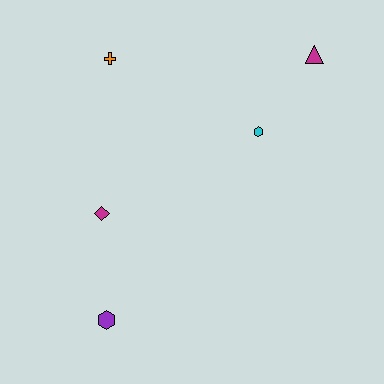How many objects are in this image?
There are 5 objects.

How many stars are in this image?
There are no stars.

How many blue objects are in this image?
There are no blue objects.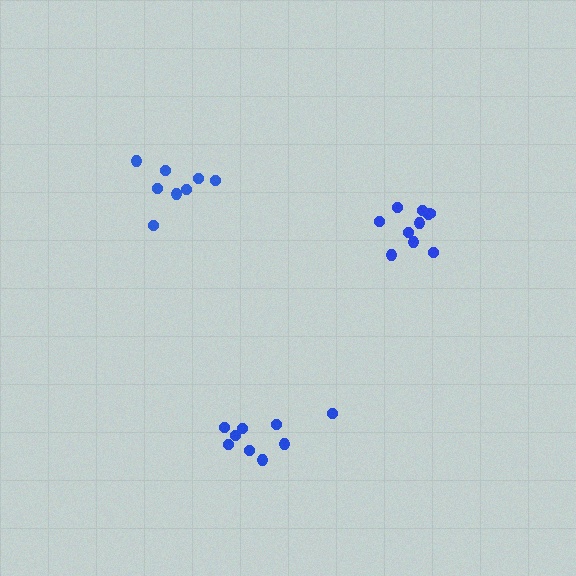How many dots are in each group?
Group 1: 10 dots, Group 2: 9 dots, Group 3: 8 dots (27 total).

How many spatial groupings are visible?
There are 3 spatial groupings.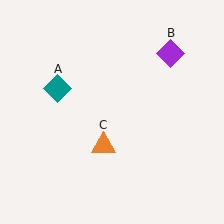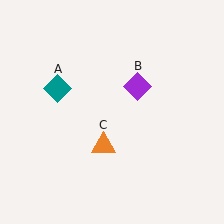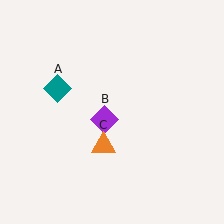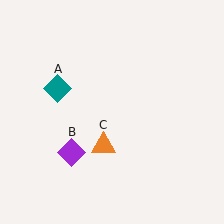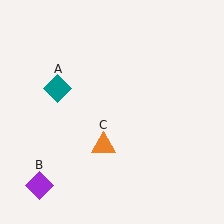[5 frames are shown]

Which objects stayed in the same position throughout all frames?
Teal diamond (object A) and orange triangle (object C) remained stationary.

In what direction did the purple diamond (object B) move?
The purple diamond (object B) moved down and to the left.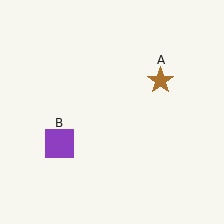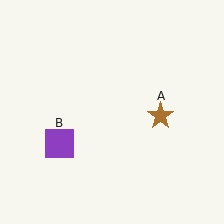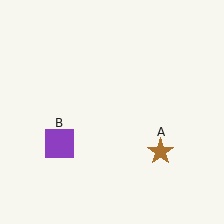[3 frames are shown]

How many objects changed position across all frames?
1 object changed position: brown star (object A).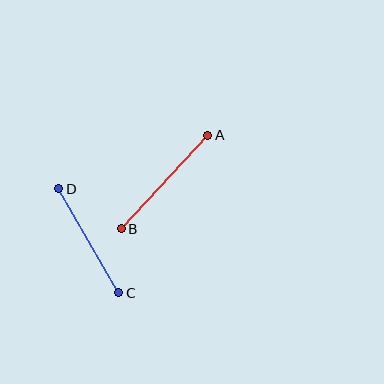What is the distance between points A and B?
The distance is approximately 127 pixels.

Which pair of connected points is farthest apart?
Points A and B are farthest apart.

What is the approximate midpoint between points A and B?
The midpoint is at approximately (164, 182) pixels.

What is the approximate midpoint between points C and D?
The midpoint is at approximately (89, 241) pixels.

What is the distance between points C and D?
The distance is approximately 120 pixels.